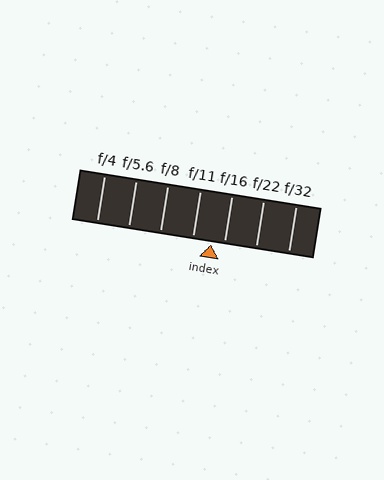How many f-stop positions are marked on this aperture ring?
There are 7 f-stop positions marked.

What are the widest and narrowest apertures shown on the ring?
The widest aperture shown is f/4 and the narrowest is f/32.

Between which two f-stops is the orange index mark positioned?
The index mark is between f/11 and f/16.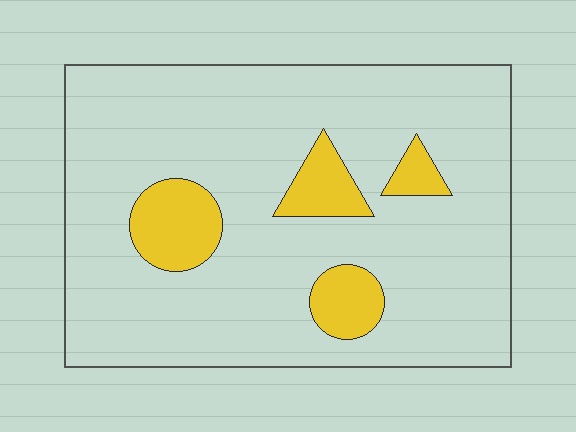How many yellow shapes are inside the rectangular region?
4.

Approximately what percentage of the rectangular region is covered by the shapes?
Approximately 15%.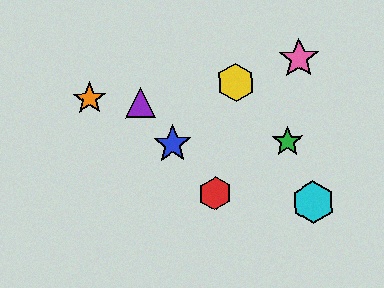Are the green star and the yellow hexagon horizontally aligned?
No, the green star is at y≈141 and the yellow hexagon is at y≈83.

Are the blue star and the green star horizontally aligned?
Yes, both are at y≈144.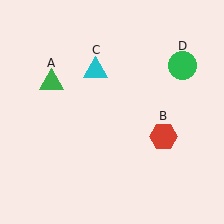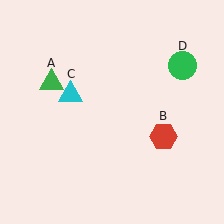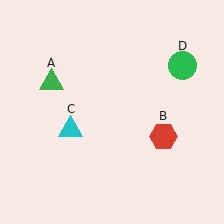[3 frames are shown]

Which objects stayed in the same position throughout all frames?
Green triangle (object A) and red hexagon (object B) and green circle (object D) remained stationary.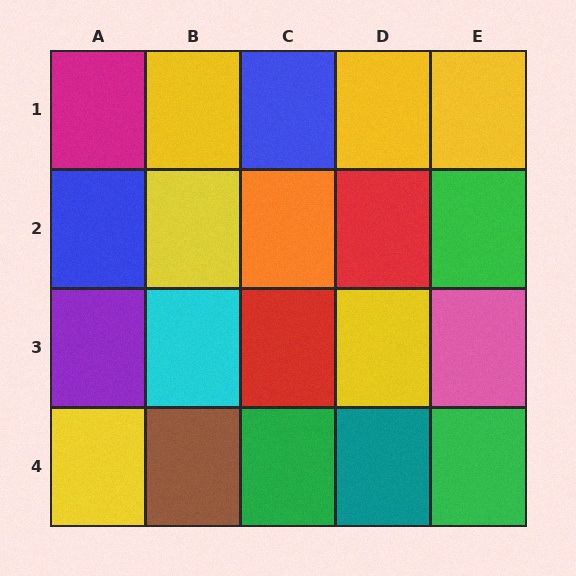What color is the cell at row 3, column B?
Cyan.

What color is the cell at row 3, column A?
Purple.